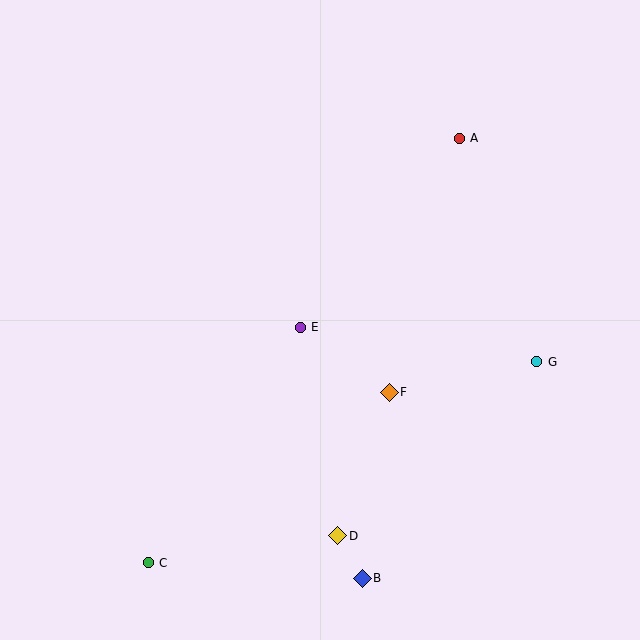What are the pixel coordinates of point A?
Point A is at (459, 138).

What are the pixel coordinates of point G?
Point G is at (537, 362).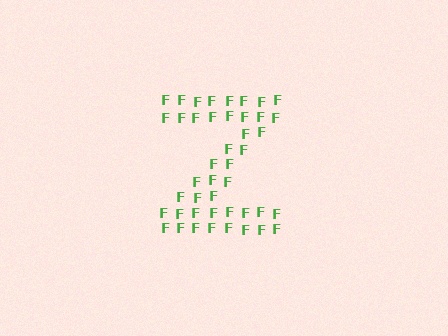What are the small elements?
The small elements are letter F's.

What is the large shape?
The large shape is the letter Z.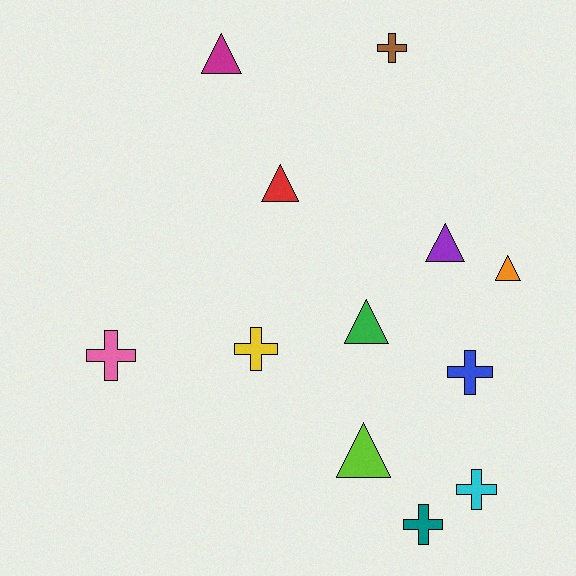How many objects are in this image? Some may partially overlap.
There are 12 objects.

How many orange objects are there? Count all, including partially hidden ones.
There is 1 orange object.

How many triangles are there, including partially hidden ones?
There are 6 triangles.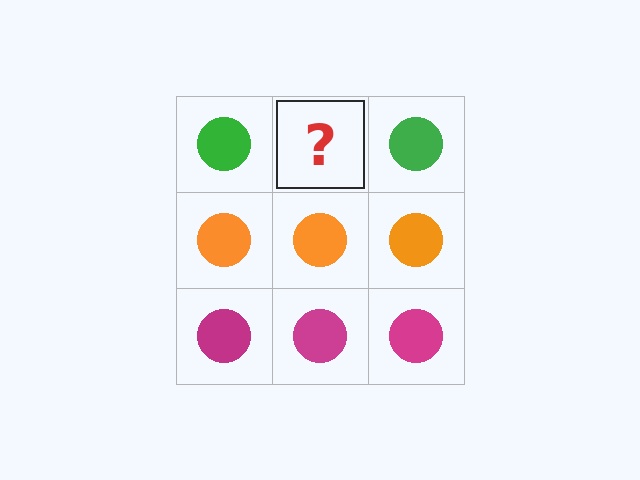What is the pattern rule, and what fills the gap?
The rule is that each row has a consistent color. The gap should be filled with a green circle.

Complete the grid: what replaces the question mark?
The question mark should be replaced with a green circle.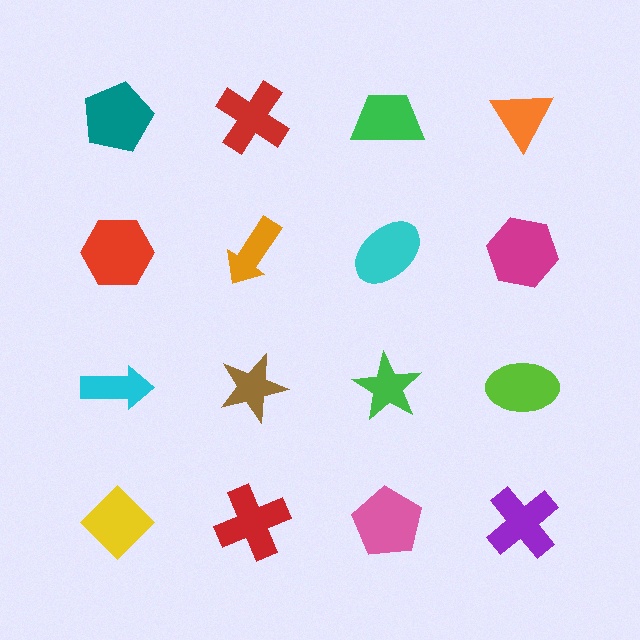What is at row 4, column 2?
A red cross.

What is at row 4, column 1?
A yellow diamond.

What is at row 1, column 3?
A green trapezoid.